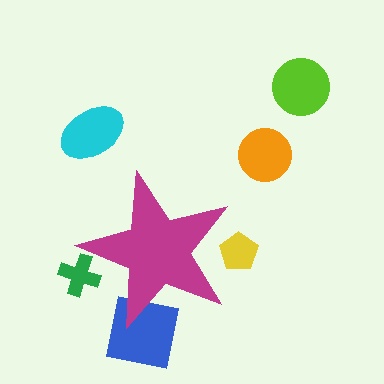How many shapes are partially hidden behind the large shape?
3 shapes are partially hidden.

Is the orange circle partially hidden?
No, the orange circle is fully visible.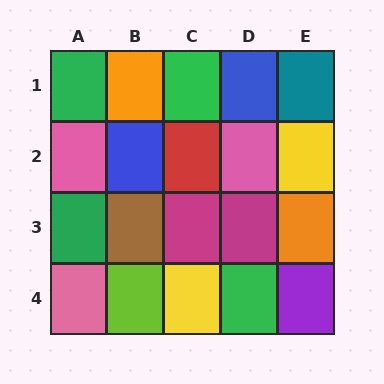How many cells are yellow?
2 cells are yellow.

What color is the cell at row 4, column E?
Purple.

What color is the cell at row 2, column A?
Pink.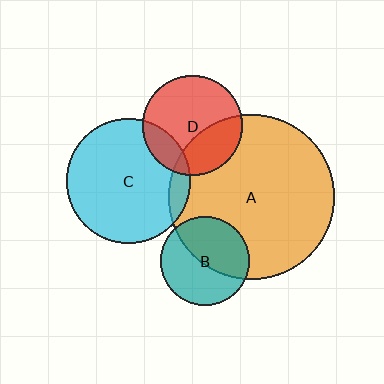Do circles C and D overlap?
Yes.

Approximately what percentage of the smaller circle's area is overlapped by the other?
Approximately 20%.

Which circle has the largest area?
Circle A (orange).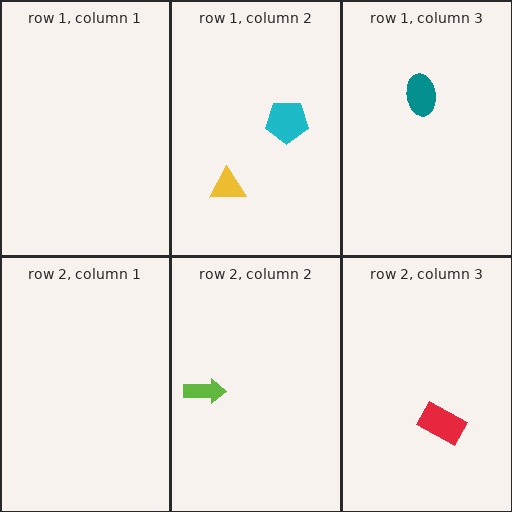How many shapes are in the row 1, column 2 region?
2.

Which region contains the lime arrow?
The row 2, column 2 region.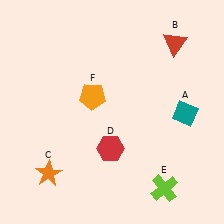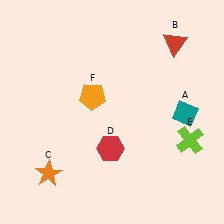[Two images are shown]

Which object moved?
The lime cross (E) moved up.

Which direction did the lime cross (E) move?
The lime cross (E) moved up.